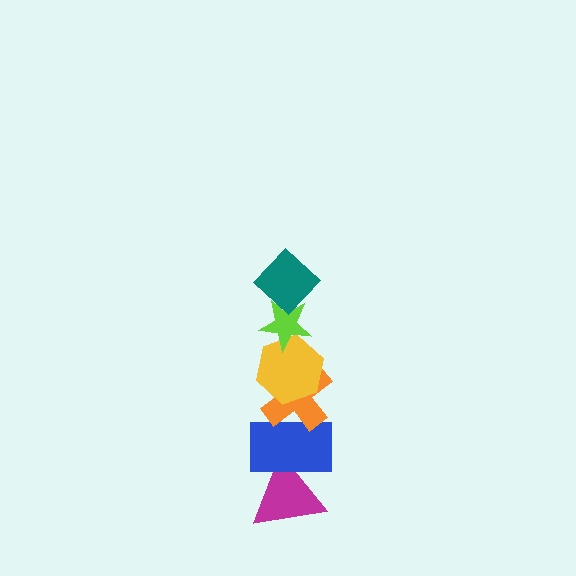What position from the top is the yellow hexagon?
The yellow hexagon is 3rd from the top.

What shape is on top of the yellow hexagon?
The lime star is on top of the yellow hexagon.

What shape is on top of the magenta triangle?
The blue rectangle is on top of the magenta triangle.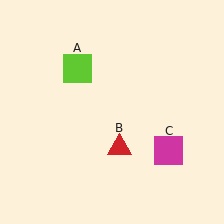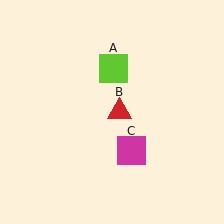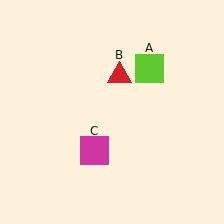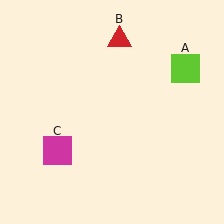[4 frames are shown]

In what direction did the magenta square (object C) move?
The magenta square (object C) moved left.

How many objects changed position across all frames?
3 objects changed position: lime square (object A), red triangle (object B), magenta square (object C).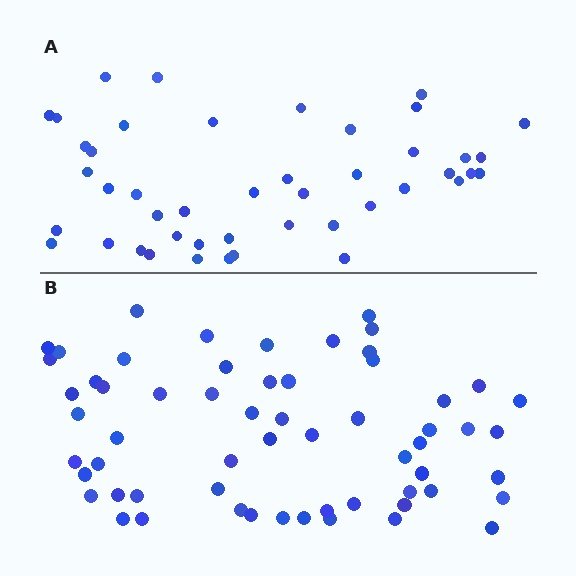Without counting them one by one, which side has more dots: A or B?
Region B (the bottom region) has more dots.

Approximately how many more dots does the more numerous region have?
Region B has approximately 15 more dots than region A.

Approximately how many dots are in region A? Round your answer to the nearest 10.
About 40 dots. (The exact count is 45, which rounds to 40.)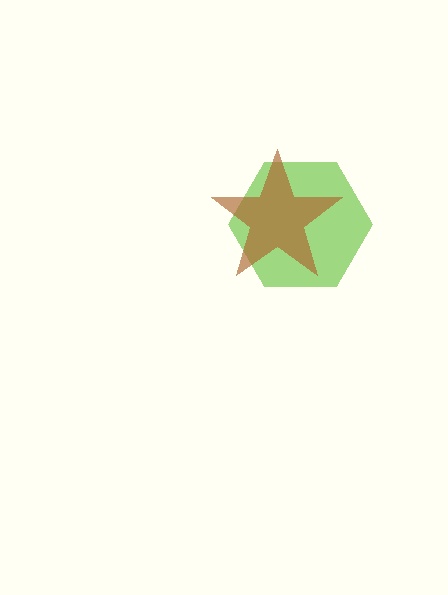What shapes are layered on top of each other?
The layered shapes are: a lime hexagon, a brown star.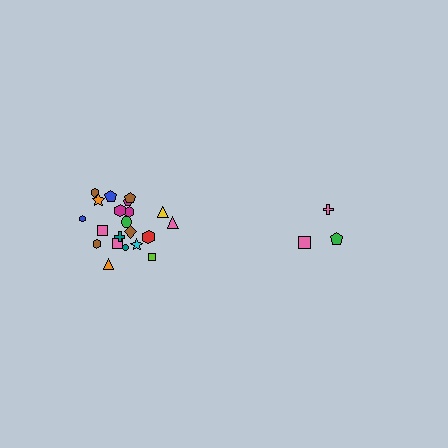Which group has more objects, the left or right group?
The left group.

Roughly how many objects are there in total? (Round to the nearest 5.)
Roughly 25 objects in total.